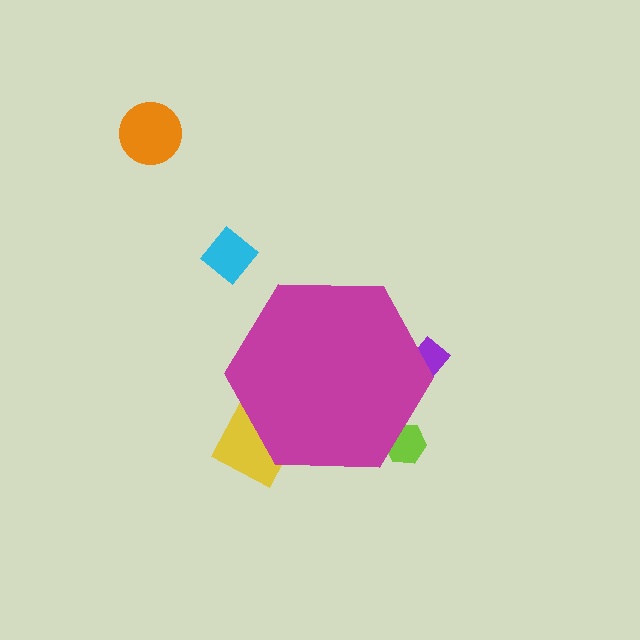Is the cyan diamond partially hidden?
No, the cyan diamond is fully visible.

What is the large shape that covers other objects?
A magenta hexagon.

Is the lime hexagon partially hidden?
Yes, the lime hexagon is partially hidden behind the magenta hexagon.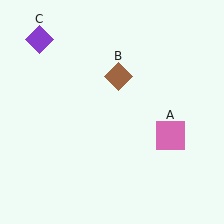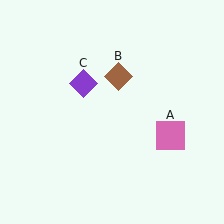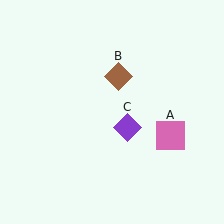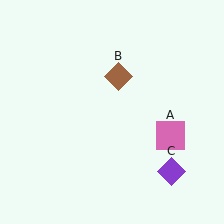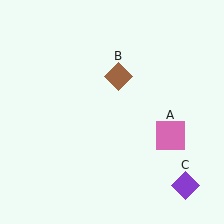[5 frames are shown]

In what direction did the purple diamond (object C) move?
The purple diamond (object C) moved down and to the right.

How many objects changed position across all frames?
1 object changed position: purple diamond (object C).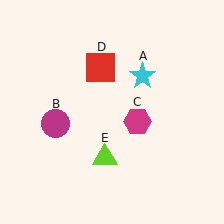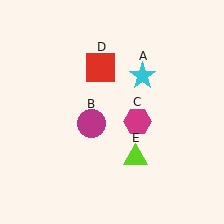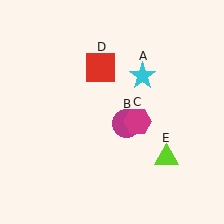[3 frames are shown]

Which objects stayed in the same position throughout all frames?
Cyan star (object A) and magenta hexagon (object C) and red square (object D) remained stationary.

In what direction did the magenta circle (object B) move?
The magenta circle (object B) moved right.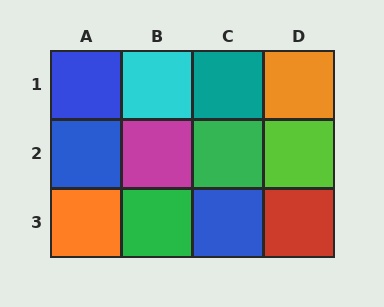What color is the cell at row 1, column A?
Blue.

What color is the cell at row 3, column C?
Blue.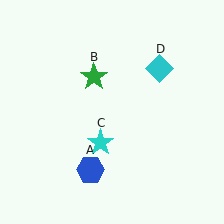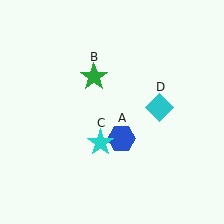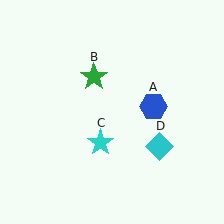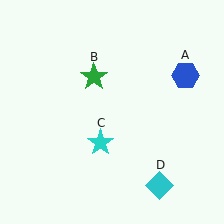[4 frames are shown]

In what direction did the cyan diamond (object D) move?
The cyan diamond (object D) moved down.